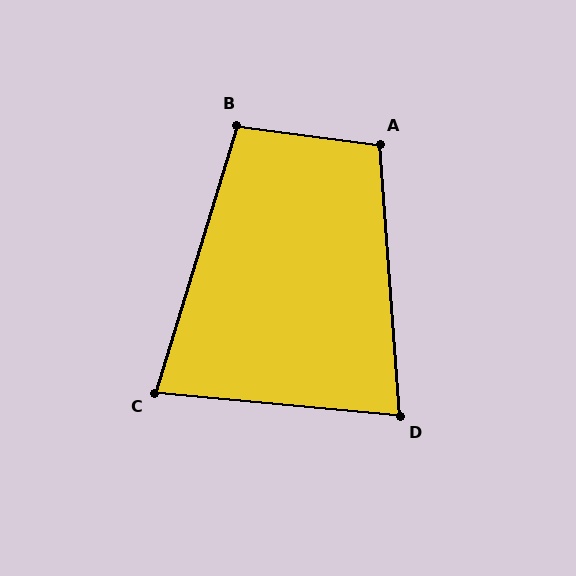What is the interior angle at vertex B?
Approximately 99 degrees (obtuse).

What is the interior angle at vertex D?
Approximately 81 degrees (acute).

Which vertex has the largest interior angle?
A, at approximately 102 degrees.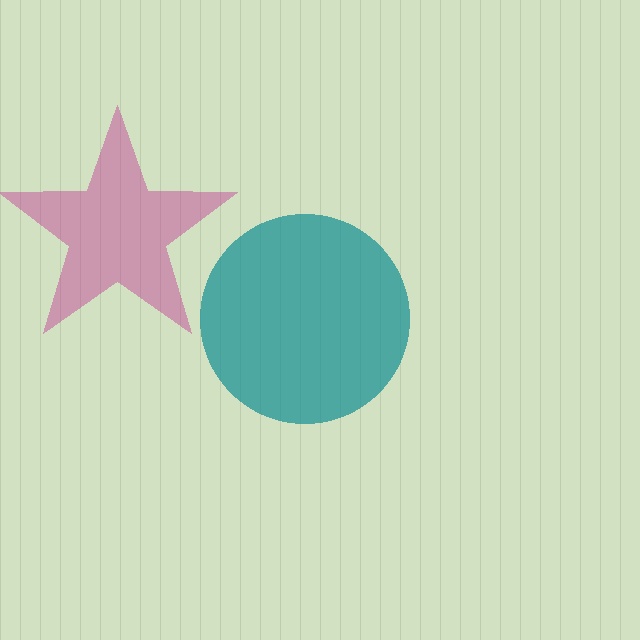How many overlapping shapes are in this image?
There are 2 overlapping shapes in the image.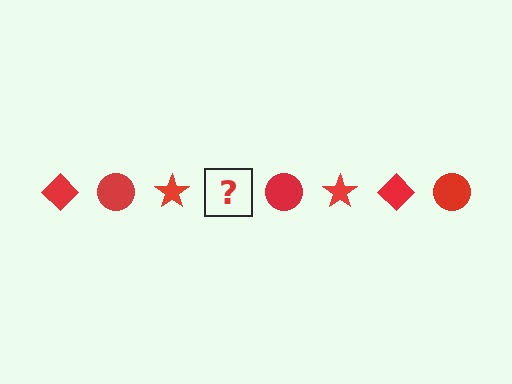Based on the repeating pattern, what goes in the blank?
The blank should be a red diamond.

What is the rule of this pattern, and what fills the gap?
The rule is that the pattern cycles through diamond, circle, star shapes in red. The gap should be filled with a red diamond.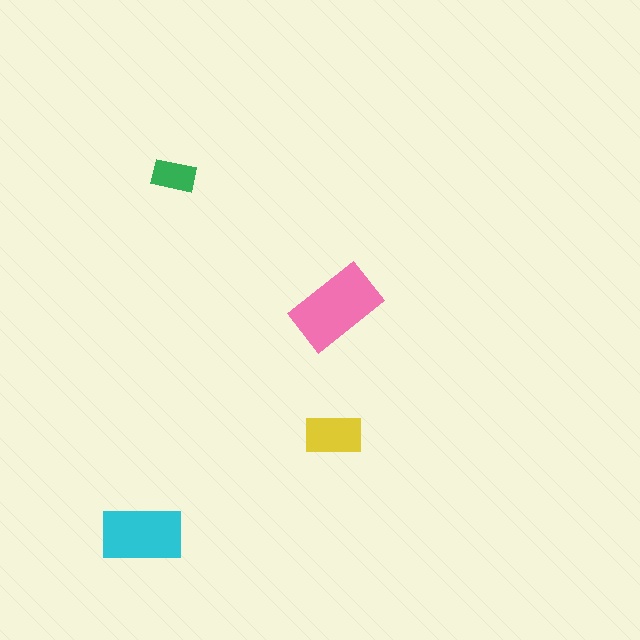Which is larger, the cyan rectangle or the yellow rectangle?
The cyan one.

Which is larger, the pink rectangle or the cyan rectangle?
The pink one.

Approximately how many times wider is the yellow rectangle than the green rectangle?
About 1.5 times wider.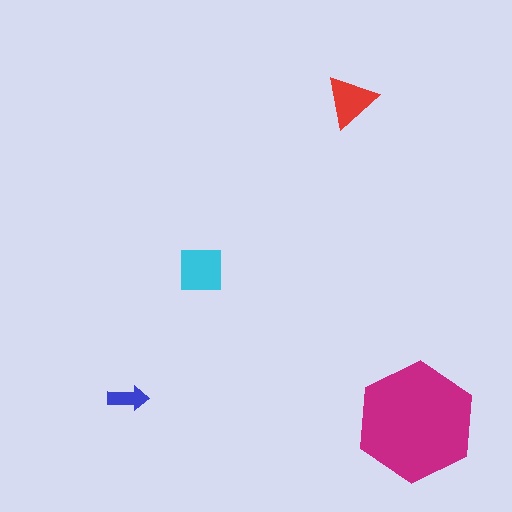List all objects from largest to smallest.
The magenta hexagon, the cyan square, the red triangle, the blue arrow.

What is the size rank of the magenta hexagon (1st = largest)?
1st.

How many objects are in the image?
There are 4 objects in the image.